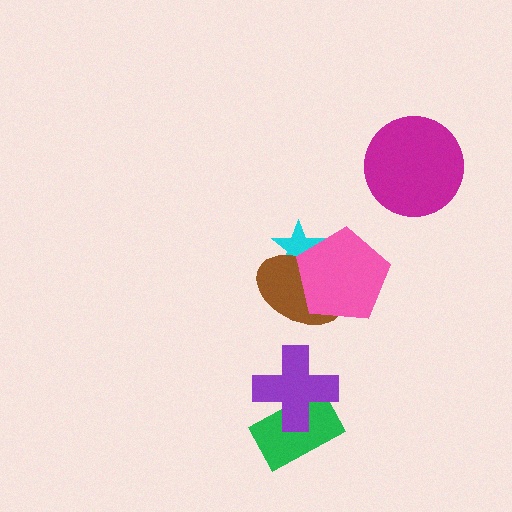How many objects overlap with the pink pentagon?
2 objects overlap with the pink pentagon.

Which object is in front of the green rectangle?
The purple cross is in front of the green rectangle.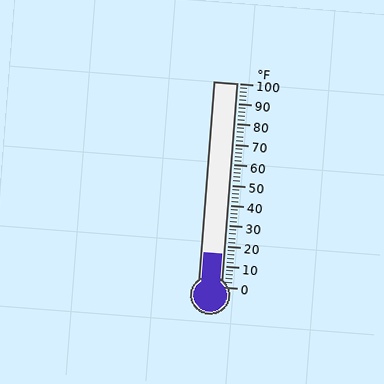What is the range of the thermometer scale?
The thermometer scale ranges from 0°F to 100°F.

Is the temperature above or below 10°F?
The temperature is above 10°F.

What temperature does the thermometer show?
The thermometer shows approximately 16°F.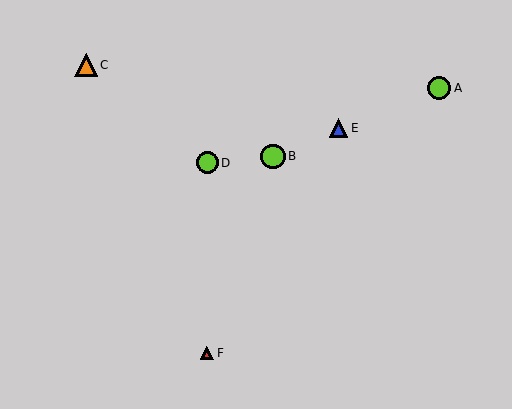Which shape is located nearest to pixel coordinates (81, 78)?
The orange triangle (labeled C) at (86, 65) is nearest to that location.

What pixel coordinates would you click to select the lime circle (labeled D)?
Click at (207, 163) to select the lime circle D.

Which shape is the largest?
The lime circle (labeled B) is the largest.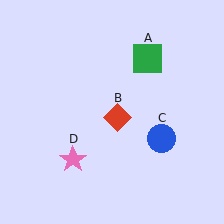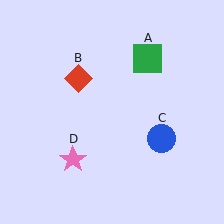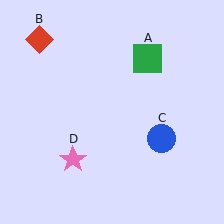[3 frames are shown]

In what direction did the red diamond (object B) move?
The red diamond (object B) moved up and to the left.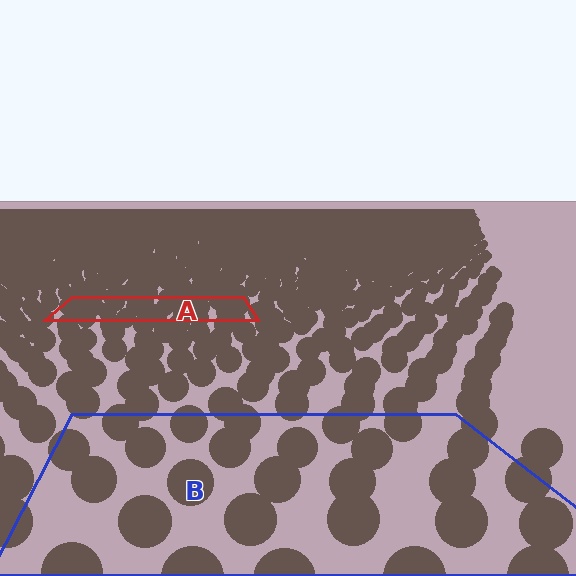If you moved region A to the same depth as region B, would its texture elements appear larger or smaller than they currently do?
They would appear larger. At a closer depth, the same texture elements are projected at a bigger on-screen size.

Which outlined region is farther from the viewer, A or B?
Region A is farther from the viewer — the texture elements inside it appear smaller and more densely packed.